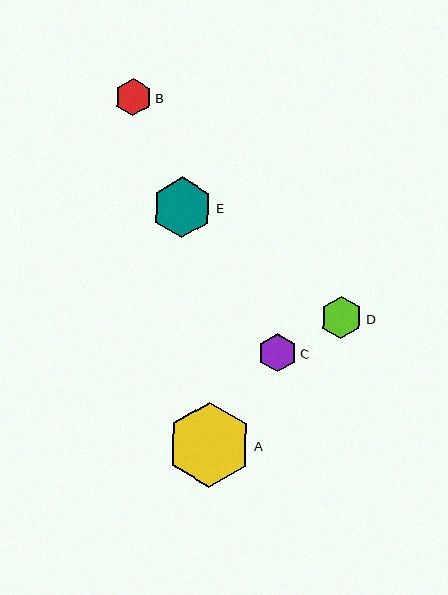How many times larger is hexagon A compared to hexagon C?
Hexagon A is approximately 2.2 times the size of hexagon C.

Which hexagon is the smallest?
Hexagon B is the smallest with a size of approximately 38 pixels.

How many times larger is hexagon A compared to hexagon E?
Hexagon A is approximately 1.4 times the size of hexagon E.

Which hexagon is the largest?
Hexagon A is the largest with a size of approximately 85 pixels.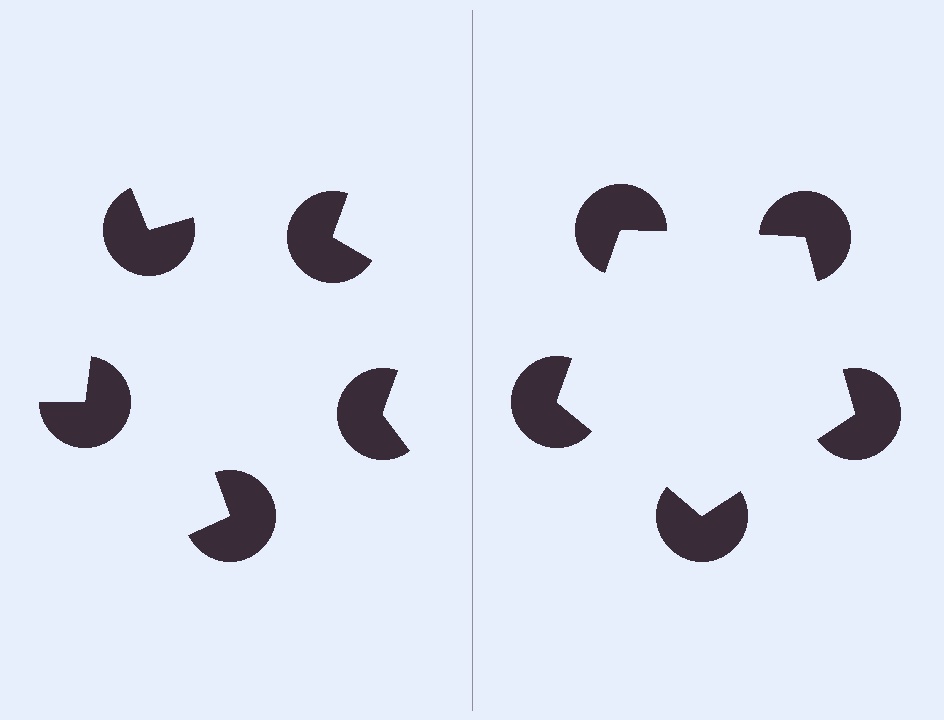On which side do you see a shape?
An illusory pentagon appears on the right side. On the left side the wedge cuts are rotated, so no coherent shape forms.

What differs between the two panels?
The pac-man discs are positioned identically on both sides; only the wedge orientations differ. On the right they align to a pentagon; on the left they are misaligned.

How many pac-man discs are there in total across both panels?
10 — 5 on each side.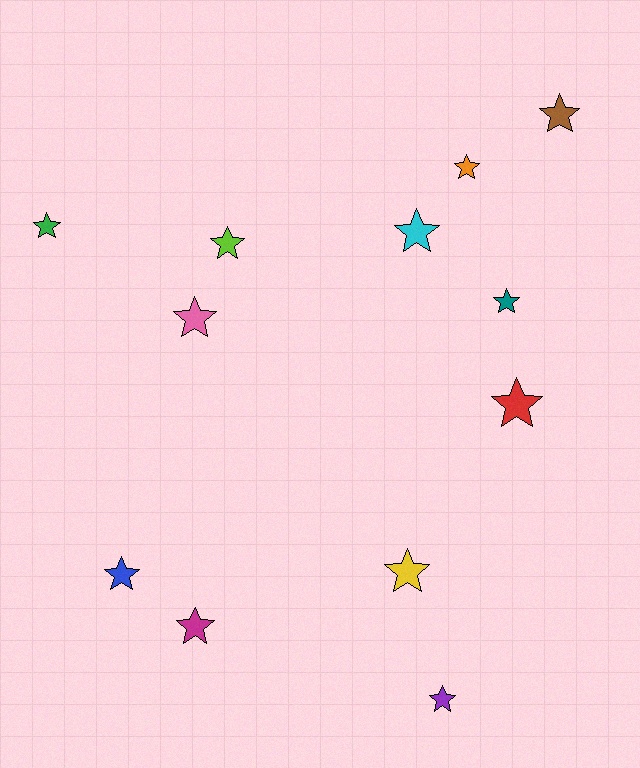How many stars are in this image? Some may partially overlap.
There are 12 stars.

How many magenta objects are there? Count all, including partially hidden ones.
There is 1 magenta object.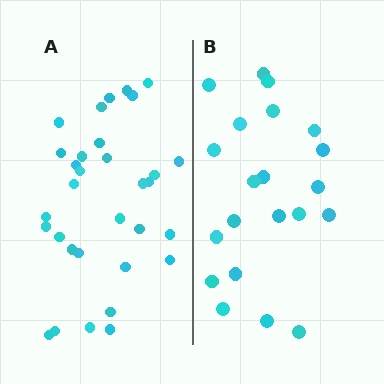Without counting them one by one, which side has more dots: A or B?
Region A (the left region) has more dots.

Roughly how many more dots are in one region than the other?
Region A has roughly 12 or so more dots than region B.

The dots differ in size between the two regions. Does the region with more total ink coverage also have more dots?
No. Region B has more total ink coverage because its dots are larger, but region A actually contains more individual dots. Total area can be misleading — the number of items is what matters here.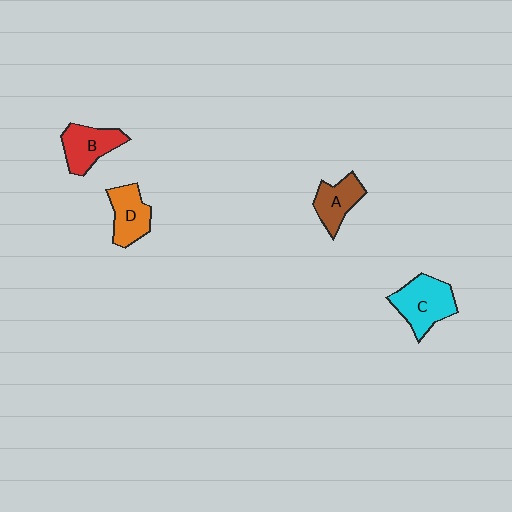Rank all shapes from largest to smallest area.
From largest to smallest: C (cyan), B (red), D (orange), A (brown).